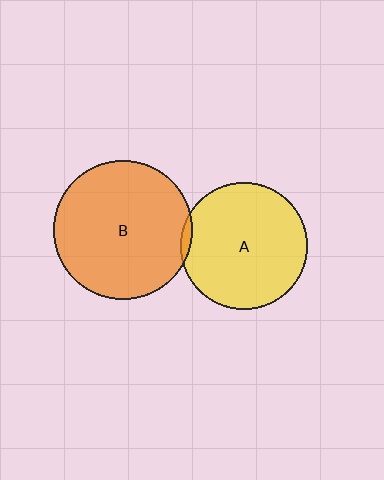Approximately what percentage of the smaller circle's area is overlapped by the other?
Approximately 5%.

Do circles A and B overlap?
Yes.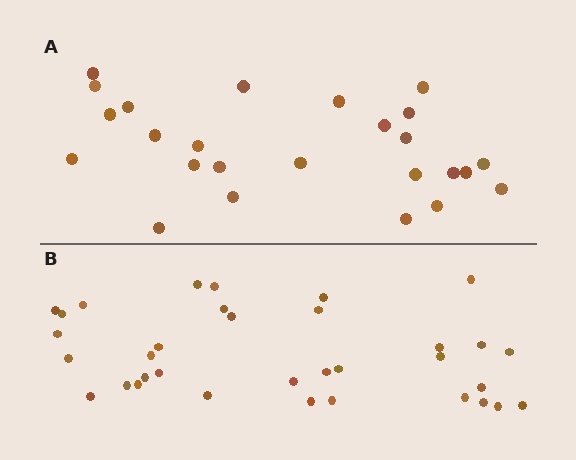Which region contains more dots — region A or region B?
Region B (the bottom region) has more dots.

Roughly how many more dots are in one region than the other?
Region B has roughly 8 or so more dots than region A.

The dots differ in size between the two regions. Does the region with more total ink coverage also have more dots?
No. Region A has more total ink coverage because its dots are larger, but region B actually contains more individual dots. Total area can be misleading — the number of items is what matters here.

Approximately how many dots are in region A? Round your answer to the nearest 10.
About 20 dots. (The exact count is 25, which rounds to 20.)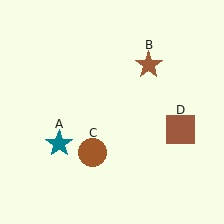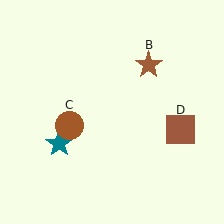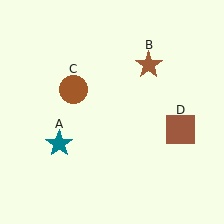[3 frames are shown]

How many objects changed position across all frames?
1 object changed position: brown circle (object C).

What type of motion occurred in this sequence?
The brown circle (object C) rotated clockwise around the center of the scene.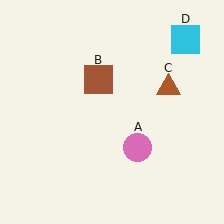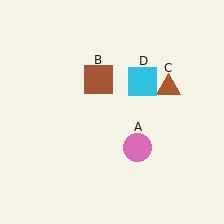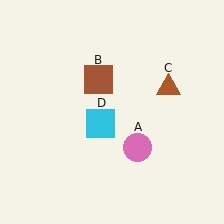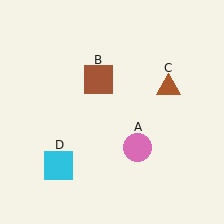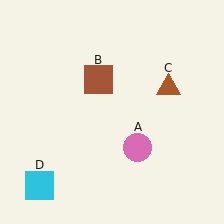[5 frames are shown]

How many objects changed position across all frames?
1 object changed position: cyan square (object D).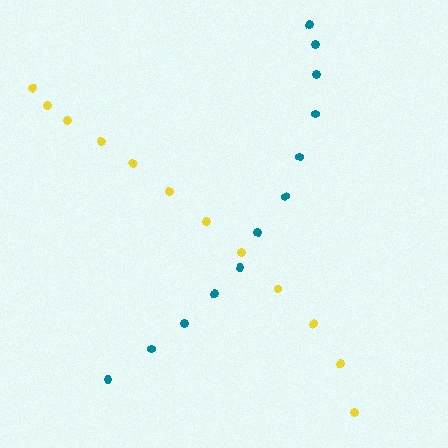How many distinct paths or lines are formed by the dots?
There are 2 distinct paths.